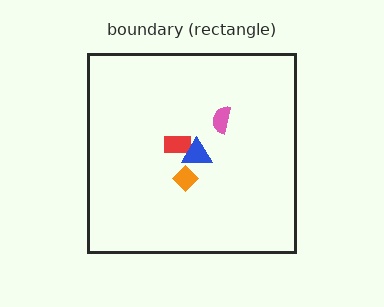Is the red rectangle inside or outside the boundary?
Inside.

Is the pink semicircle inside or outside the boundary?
Inside.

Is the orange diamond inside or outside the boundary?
Inside.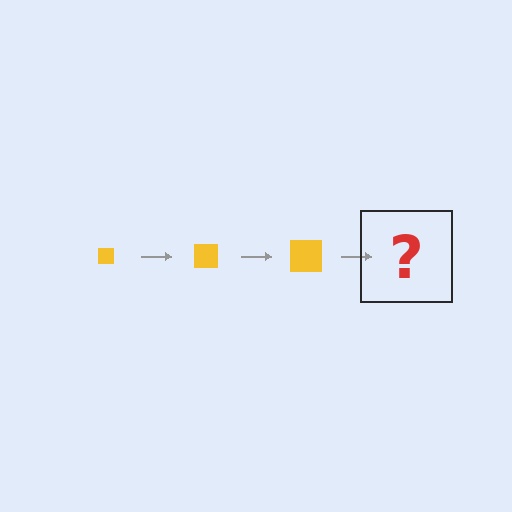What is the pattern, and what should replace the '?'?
The pattern is that the square gets progressively larger each step. The '?' should be a yellow square, larger than the previous one.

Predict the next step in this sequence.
The next step is a yellow square, larger than the previous one.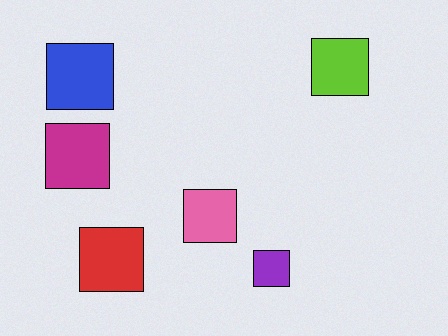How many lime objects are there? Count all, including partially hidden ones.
There is 1 lime object.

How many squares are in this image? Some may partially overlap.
There are 6 squares.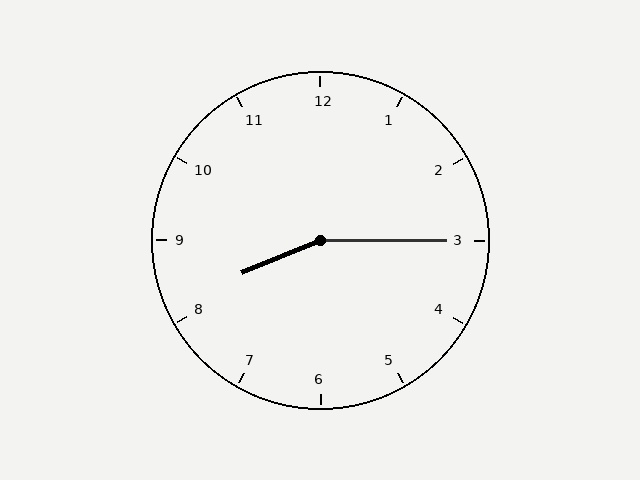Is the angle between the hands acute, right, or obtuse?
It is obtuse.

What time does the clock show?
8:15.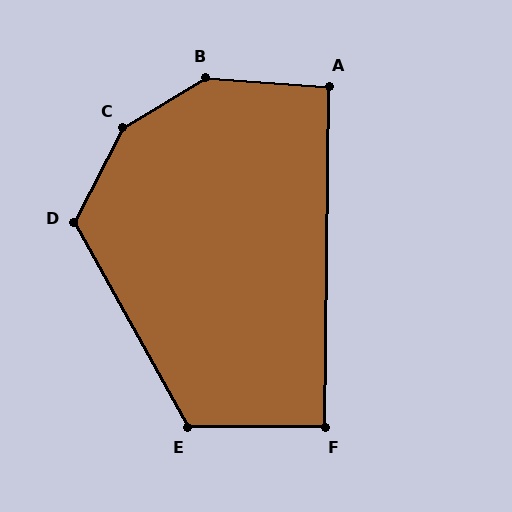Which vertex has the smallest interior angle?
F, at approximately 91 degrees.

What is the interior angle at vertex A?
Approximately 93 degrees (approximately right).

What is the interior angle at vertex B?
Approximately 145 degrees (obtuse).